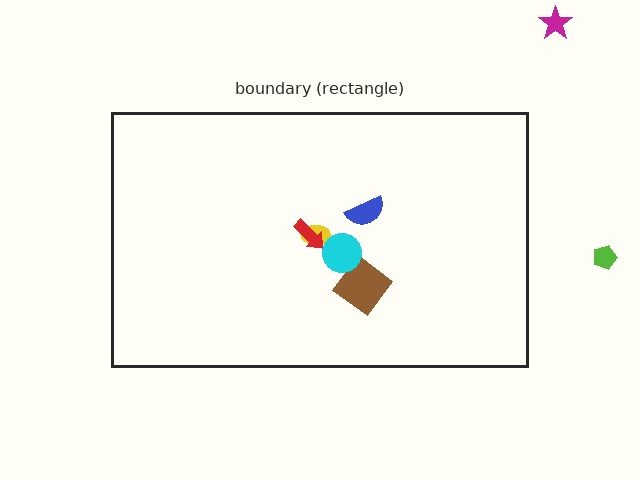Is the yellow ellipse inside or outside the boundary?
Inside.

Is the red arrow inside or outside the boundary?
Inside.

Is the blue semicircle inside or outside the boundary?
Inside.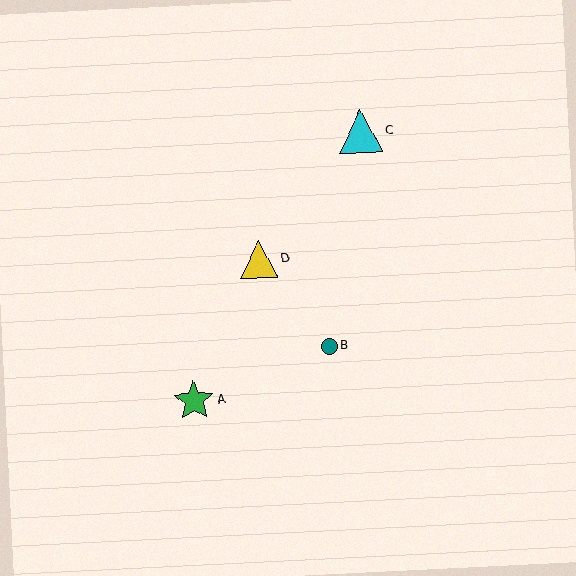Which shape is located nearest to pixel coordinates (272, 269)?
The yellow triangle (labeled D) at (259, 260) is nearest to that location.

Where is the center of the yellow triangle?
The center of the yellow triangle is at (259, 260).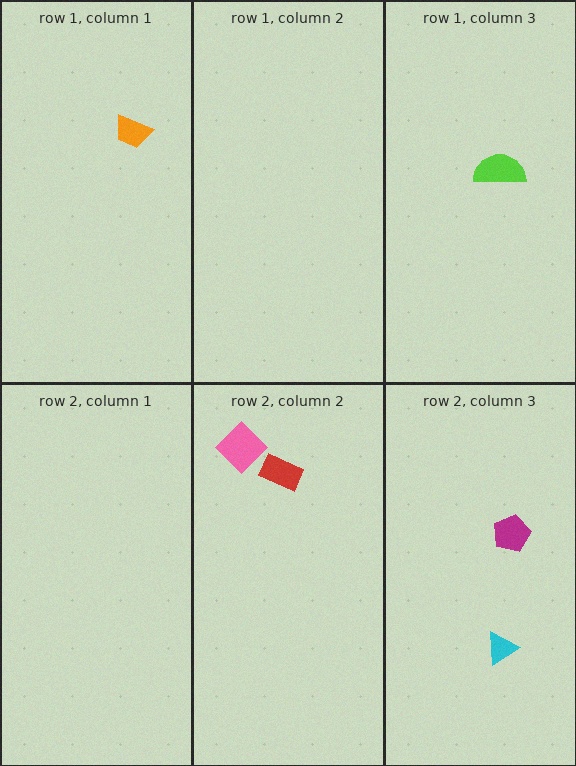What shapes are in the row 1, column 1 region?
The orange trapezoid.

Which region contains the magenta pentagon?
The row 2, column 3 region.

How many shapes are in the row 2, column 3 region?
2.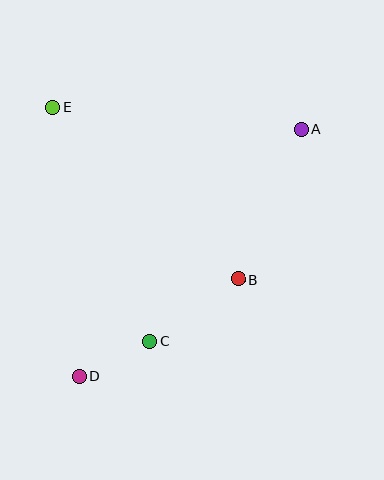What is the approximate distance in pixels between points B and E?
The distance between B and E is approximately 253 pixels.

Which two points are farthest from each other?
Points A and D are farthest from each other.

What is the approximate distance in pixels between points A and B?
The distance between A and B is approximately 163 pixels.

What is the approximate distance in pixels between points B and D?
The distance between B and D is approximately 186 pixels.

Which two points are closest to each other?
Points C and D are closest to each other.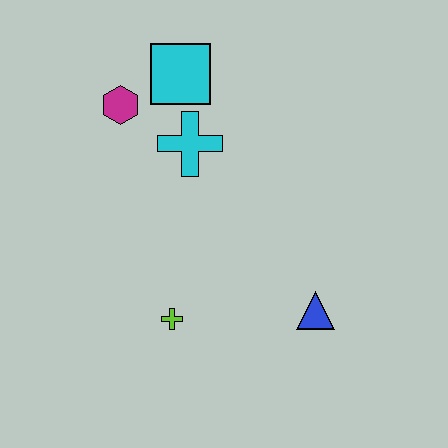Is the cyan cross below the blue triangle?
No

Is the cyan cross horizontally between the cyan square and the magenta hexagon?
No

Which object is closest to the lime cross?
The blue triangle is closest to the lime cross.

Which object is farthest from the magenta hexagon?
The blue triangle is farthest from the magenta hexagon.